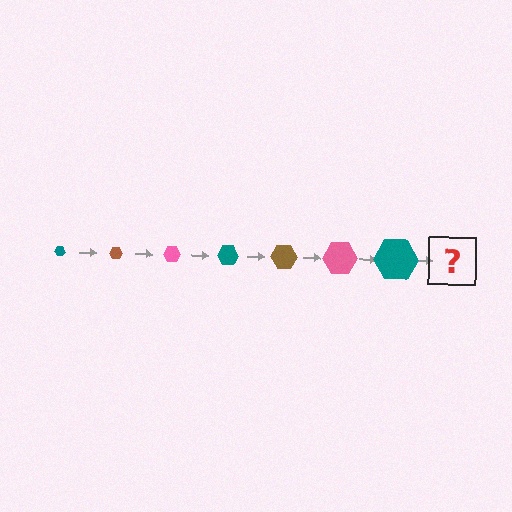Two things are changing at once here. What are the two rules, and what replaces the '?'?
The two rules are that the hexagon grows larger each step and the color cycles through teal, brown, and pink. The '?' should be a brown hexagon, larger than the previous one.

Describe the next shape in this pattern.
It should be a brown hexagon, larger than the previous one.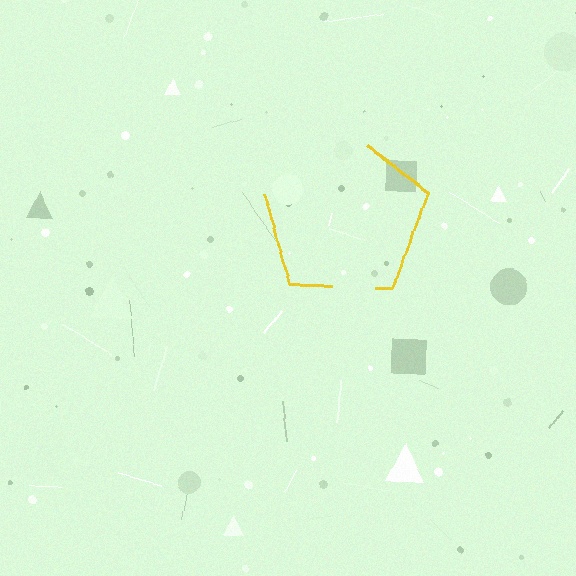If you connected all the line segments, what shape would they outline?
They would outline a pentagon.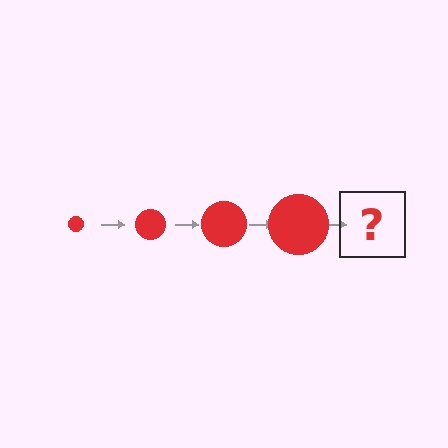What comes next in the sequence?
The next element should be a red circle, larger than the previous one.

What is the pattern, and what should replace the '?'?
The pattern is that the circle gets progressively larger each step. The '?' should be a red circle, larger than the previous one.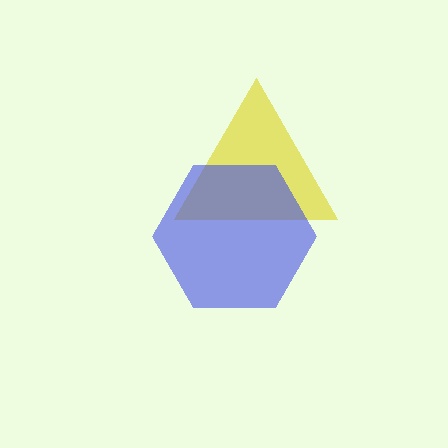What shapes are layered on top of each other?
The layered shapes are: a yellow triangle, a blue hexagon.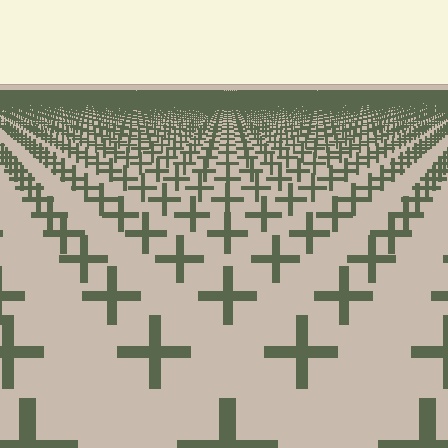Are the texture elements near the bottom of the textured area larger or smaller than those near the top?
Larger. Near the bottom, elements are closer to the viewer and appear at a bigger on-screen size.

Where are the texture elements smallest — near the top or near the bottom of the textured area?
Near the top.